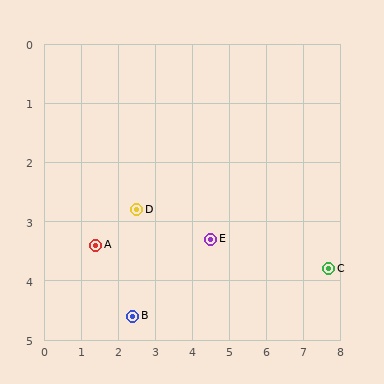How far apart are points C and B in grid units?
Points C and B are about 5.4 grid units apart.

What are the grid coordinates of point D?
Point D is at approximately (2.5, 2.8).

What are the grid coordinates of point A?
Point A is at approximately (1.4, 3.4).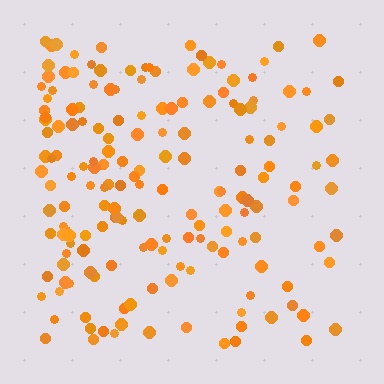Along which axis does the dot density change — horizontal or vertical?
Horizontal.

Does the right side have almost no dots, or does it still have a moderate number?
Still a moderate number, just noticeably fewer than the left.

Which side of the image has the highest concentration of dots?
The left.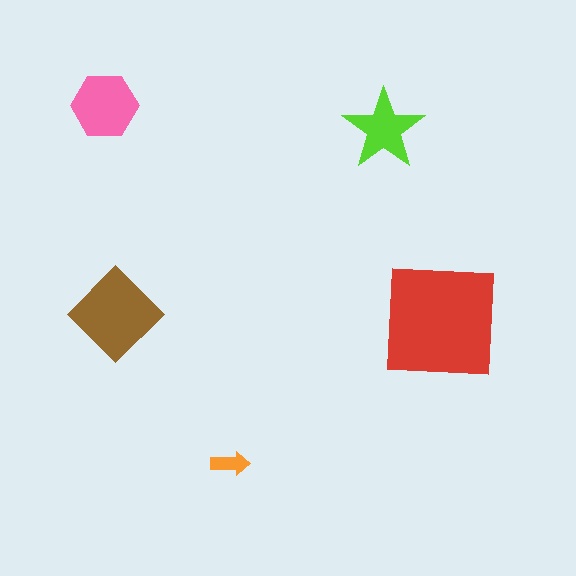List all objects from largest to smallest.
The red square, the brown diamond, the pink hexagon, the lime star, the orange arrow.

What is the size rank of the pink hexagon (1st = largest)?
3rd.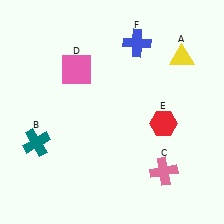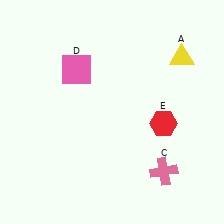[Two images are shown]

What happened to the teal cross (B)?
The teal cross (B) was removed in Image 2. It was in the bottom-left area of Image 1.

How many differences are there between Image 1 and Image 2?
There are 2 differences between the two images.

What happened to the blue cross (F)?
The blue cross (F) was removed in Image 2. It was in the top-right area of Image 1.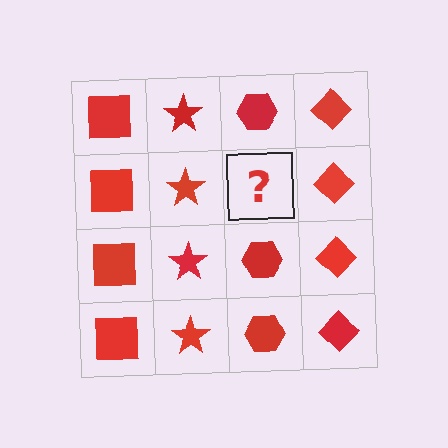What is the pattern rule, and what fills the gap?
The rule is that each column has a consistent shape. The gap should be filled with a red hexagon.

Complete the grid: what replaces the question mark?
The question mark should be replaced with a red hexagon.